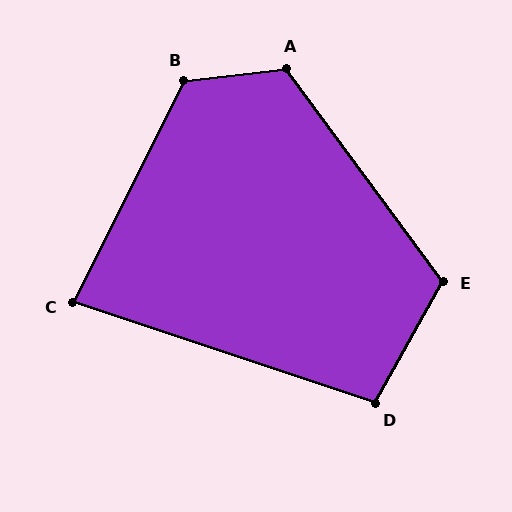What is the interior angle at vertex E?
Approximately 114 degrees (obtuse).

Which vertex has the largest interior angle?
B, at approximately 123 degrees.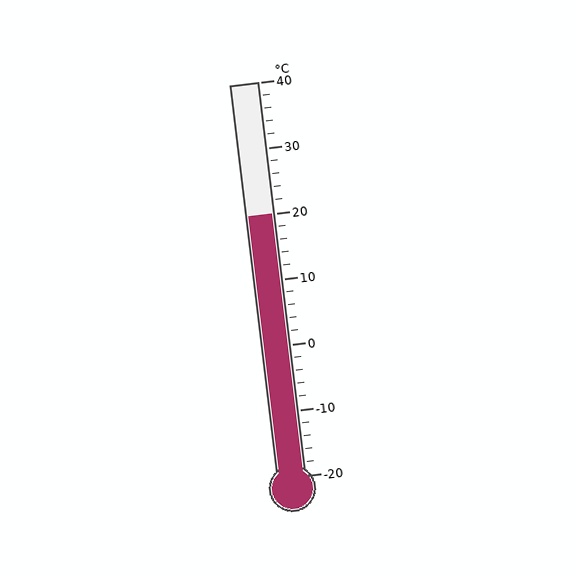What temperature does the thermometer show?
The thermometer shows approximately 20°C.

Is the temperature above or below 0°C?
The temperature is above 0°C.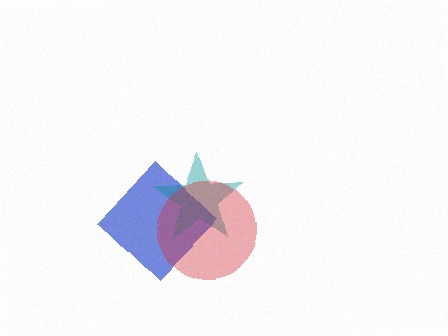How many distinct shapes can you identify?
There are 3 distinct shapes: a blue diamond, a teal star, a red circle.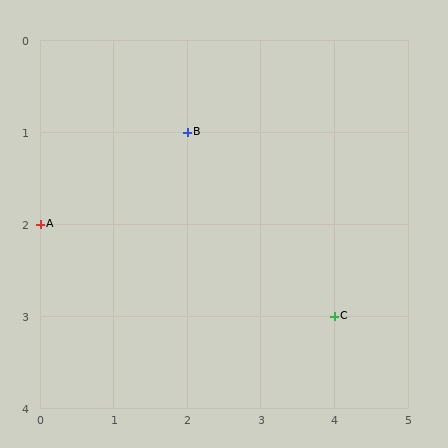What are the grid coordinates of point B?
Point B is at grid coordinates (2, 1).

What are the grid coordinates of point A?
Point A is at grid coordinates (0, 2).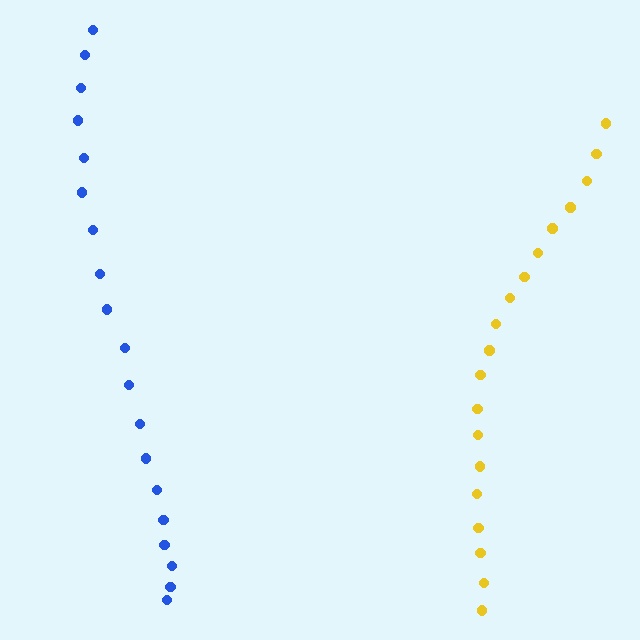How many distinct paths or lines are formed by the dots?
There are 2 distinct paths.